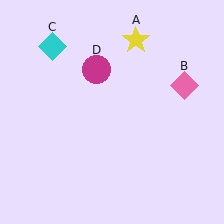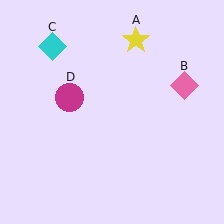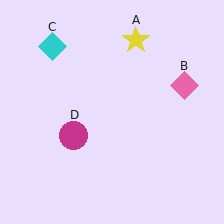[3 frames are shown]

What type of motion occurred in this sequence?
The magenta circle (object D) rotated counterclockwise around the center of the scene.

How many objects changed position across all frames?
1 object changed position: magenta circle (object D).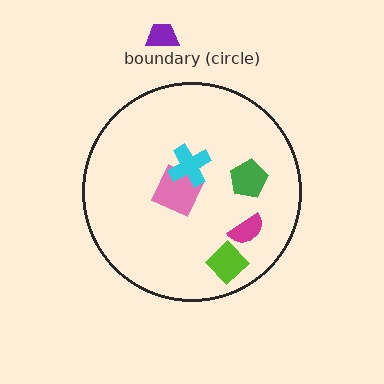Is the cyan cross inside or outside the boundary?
Inside.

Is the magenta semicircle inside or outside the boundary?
Inside.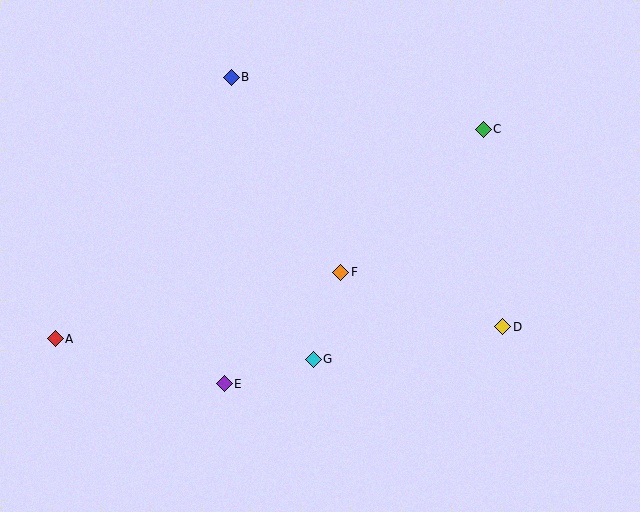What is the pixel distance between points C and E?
The distance between C and E is 363 pixels.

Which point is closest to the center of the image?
Point F at (341, 272) is closest to the center.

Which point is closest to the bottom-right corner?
Point D is closest to the bottom-right corner.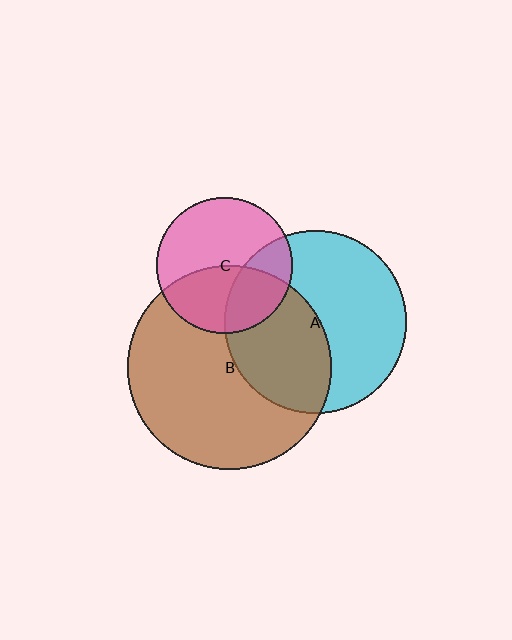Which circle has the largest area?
Circle B (brown).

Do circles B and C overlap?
Yes.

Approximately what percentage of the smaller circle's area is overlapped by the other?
Approximately 45%.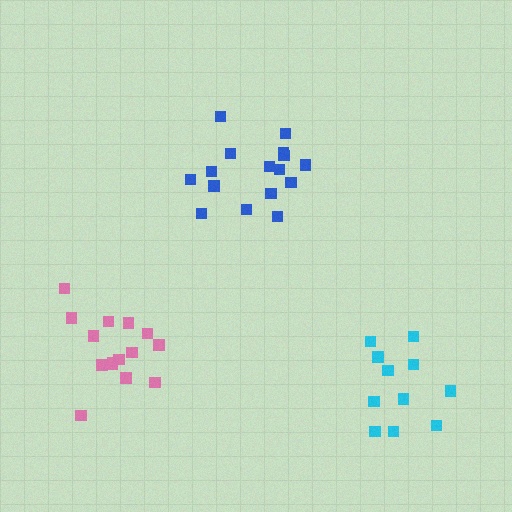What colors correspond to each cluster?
The clusters are colored: blue, pink, cyan.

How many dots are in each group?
Group 1: 16 dots, Group 2: 15 dots, Group 3: 11 dots (42 total).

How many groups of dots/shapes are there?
There are 3 groups.